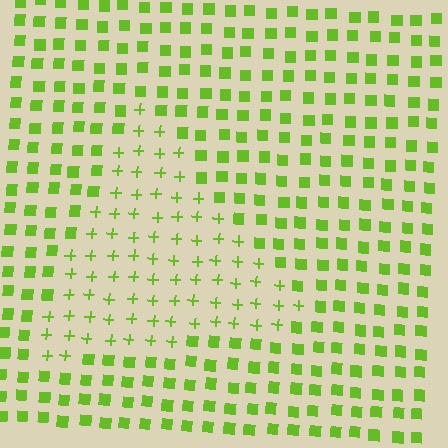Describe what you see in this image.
The image is filled with small lime elements arranged in a uniform grid. A triangle-shaped region contains plus signs, while the surrounding area contains squares. The boundary is defined purely by the change in element shape.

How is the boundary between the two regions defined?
The boundary is defined by a change in element shape: plus signs inside vs. squares outside. All elements share the same color and spacing.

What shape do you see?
I see a triangle.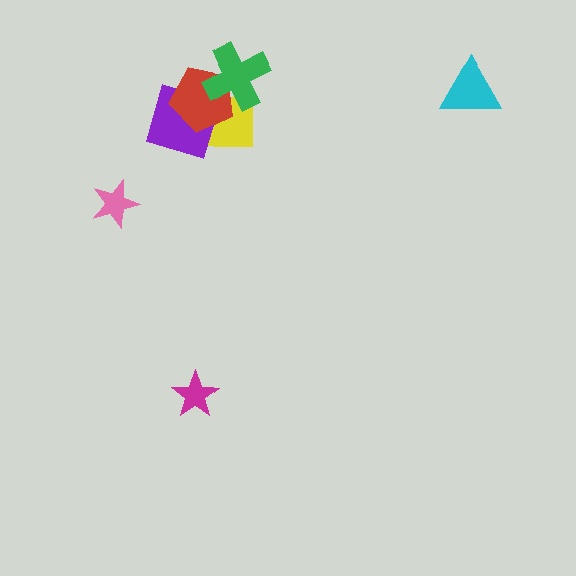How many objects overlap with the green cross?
2 objects overlap with the green cross.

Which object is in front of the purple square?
The red pentagon is in front of the purple square.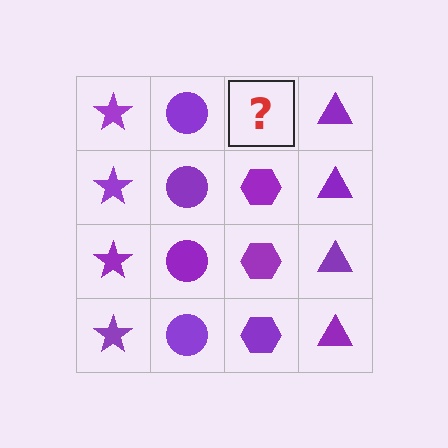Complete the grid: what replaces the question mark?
The question mark should be replaced with a purple hexagon.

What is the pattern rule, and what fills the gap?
The rule is that each column has a consistent shape. The gap should be filled with a purple hexagon.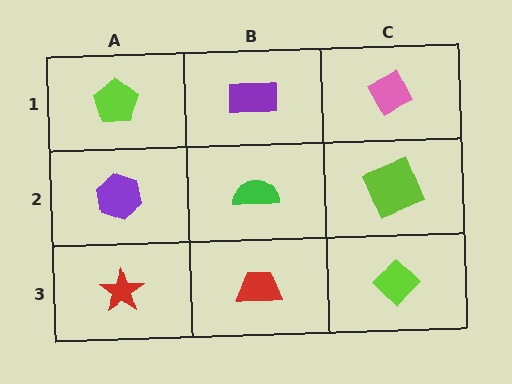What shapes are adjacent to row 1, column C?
A lime square (row 2, column C), a purple rectangle (row 1, column B).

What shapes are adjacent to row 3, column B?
A green semicircle (row 2, column B), a red star (row 3, column A), a lime diamond (row 3, column C).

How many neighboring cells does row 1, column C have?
2.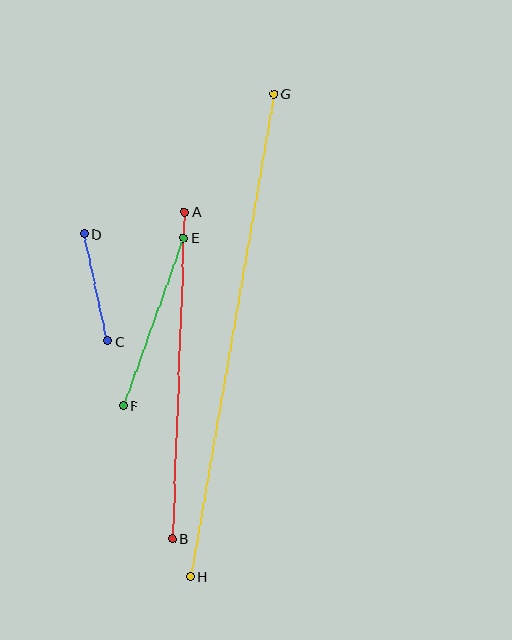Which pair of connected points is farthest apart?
Points G and H are farthest apart.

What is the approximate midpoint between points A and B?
The midpoint is at approximately (178, 375) pixels.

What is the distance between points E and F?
The distance is approximately 178 pixels.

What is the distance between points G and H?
The distance is approximately 490 pixels.